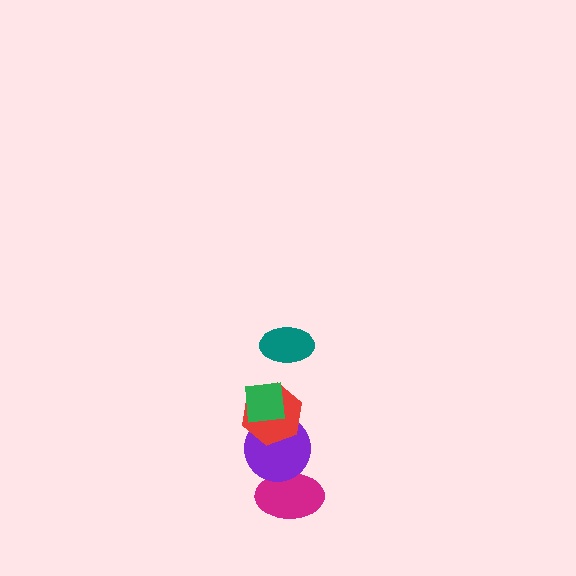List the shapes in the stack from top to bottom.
From top to bottom: the teal ellipse, the green square, the red hexagon, the purple circle, the magenta ellipse.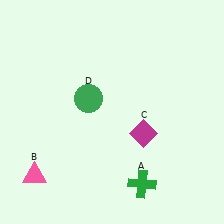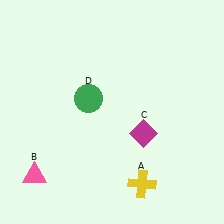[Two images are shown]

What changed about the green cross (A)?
In Image 1, A is green. In Image 2, it changed to yellow.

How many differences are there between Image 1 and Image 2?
There is 1 difference between the two images.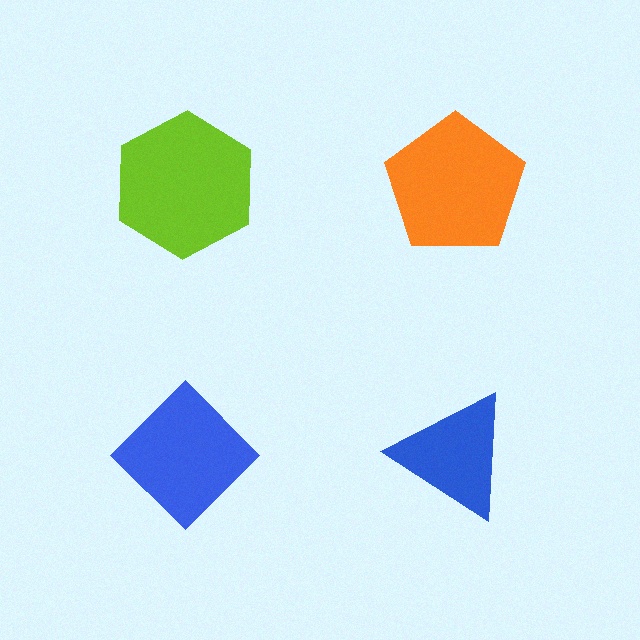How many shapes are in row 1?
2 shapes.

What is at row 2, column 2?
A blue triangle.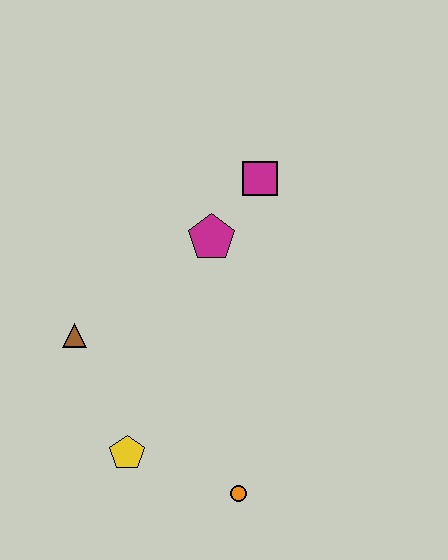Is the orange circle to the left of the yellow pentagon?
No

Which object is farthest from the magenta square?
The orange circle is farthest from the magenta square.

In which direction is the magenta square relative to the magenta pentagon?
The magenta square is above the magenta pentagon.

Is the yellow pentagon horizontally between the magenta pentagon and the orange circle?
No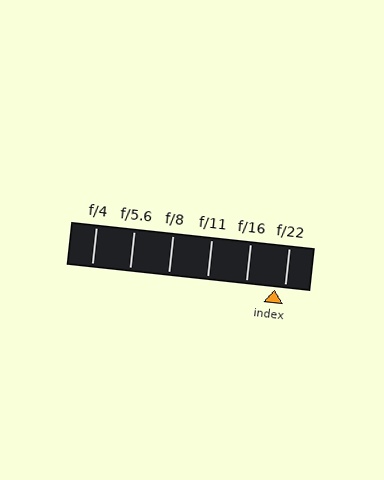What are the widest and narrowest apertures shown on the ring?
The widest aperture shown is f/4 and the narrowest is f/22.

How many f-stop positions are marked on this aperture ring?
There are 6 f-stop positions marked.